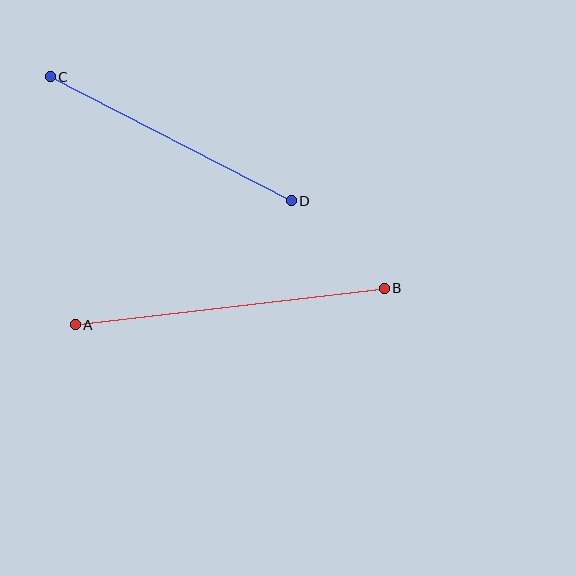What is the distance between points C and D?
The distance is approximately 271 pixels.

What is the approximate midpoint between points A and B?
The midpoint is at approximately (230, 307) pixels.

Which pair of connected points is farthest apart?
Points A and B are farthest apart.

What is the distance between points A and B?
The distance is approximately 311 pixels.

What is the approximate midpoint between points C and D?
The midpoint is at approximately (171, 139) pixels.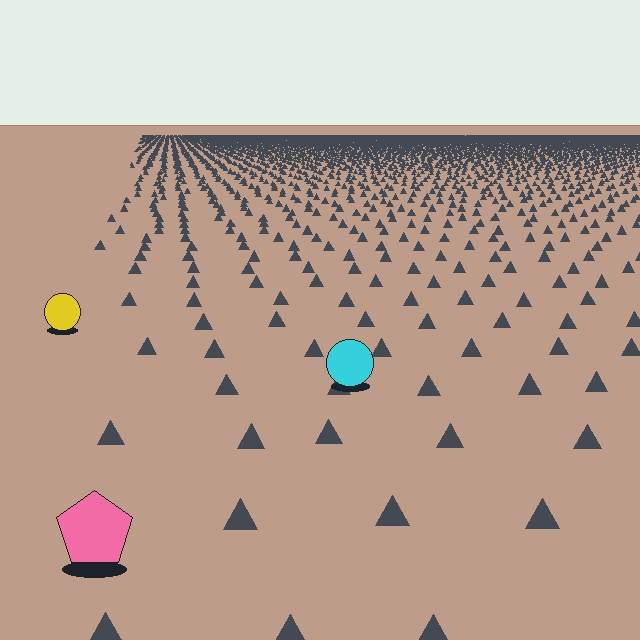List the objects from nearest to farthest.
From nearest to farthest: the pink pentagon, the cyan circle, the yellow circle.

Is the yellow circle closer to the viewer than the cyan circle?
No. The cyan circle is closer — you can tell from the texture gradient: the ground texture is coarser near it.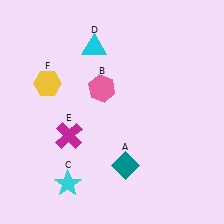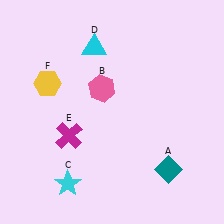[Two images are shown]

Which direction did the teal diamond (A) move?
The teal diamond (A) moved right.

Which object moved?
The teal diamond (A) moved right.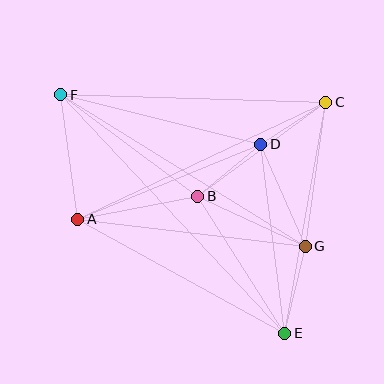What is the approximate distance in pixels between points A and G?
The distance between A and G is approximately 229 pixels.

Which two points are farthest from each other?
Points E and F are farthest from each other.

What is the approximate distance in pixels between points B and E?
The distance between B and E is approximately 162 pixels.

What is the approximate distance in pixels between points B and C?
The distance between B and C is approximately 159 pixels.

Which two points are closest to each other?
Points C and D are closest to each other.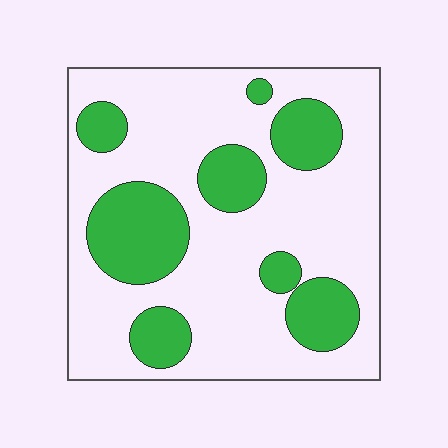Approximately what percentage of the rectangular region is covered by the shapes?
Approximately 30%.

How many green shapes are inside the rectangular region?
8.